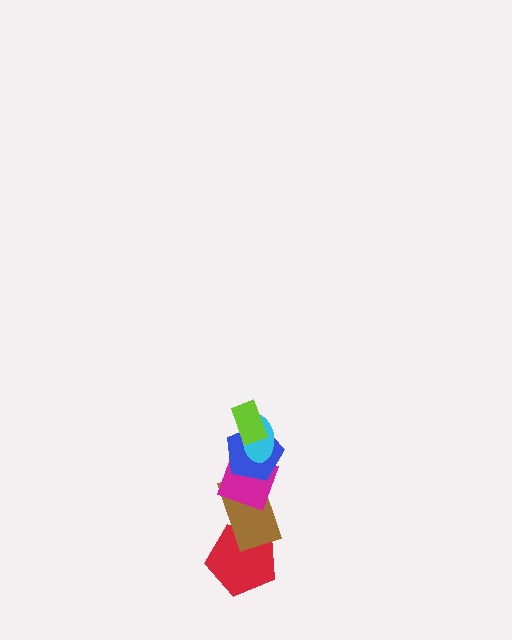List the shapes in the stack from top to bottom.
From top to bottom: the lime rectangle, the cyan ellipse, the blue pentagon, the magenta diamond, the brown rectangle, the red pentagon.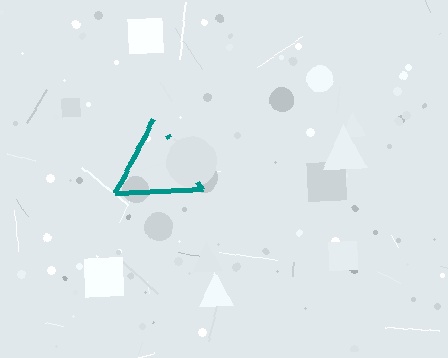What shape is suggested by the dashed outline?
The dashed outline suggests a triangle.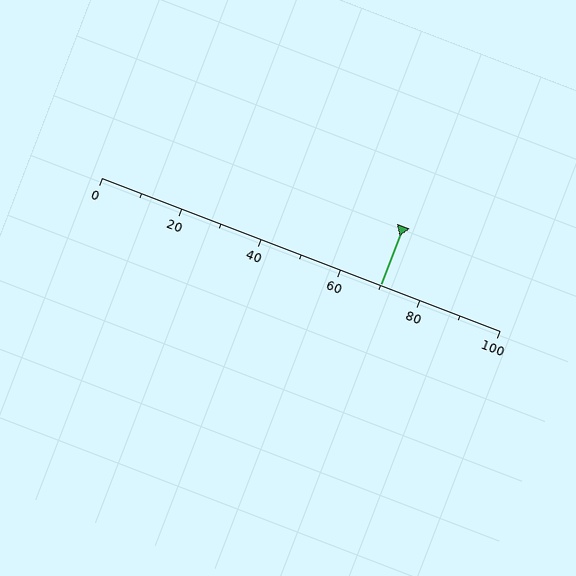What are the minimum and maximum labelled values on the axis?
The axis runs from 0 to 100.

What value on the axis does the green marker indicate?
The marker indicates approximately 70.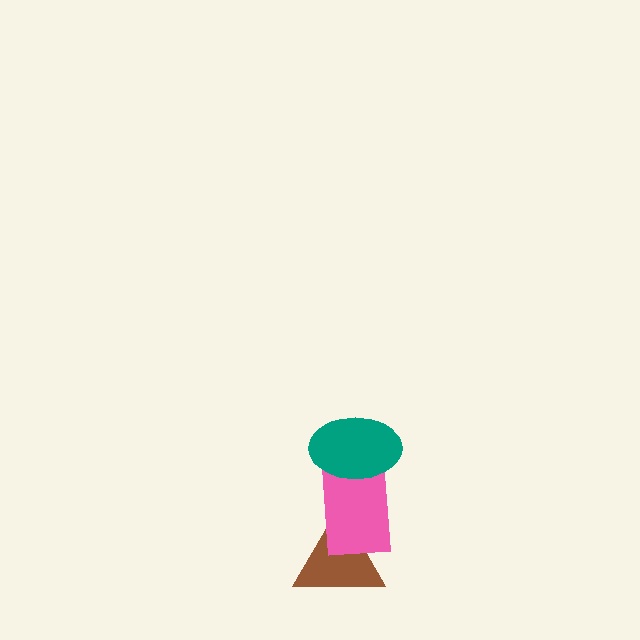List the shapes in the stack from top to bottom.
From top to bottom: the teal ellipse, the pink rectangle, the brown triangle.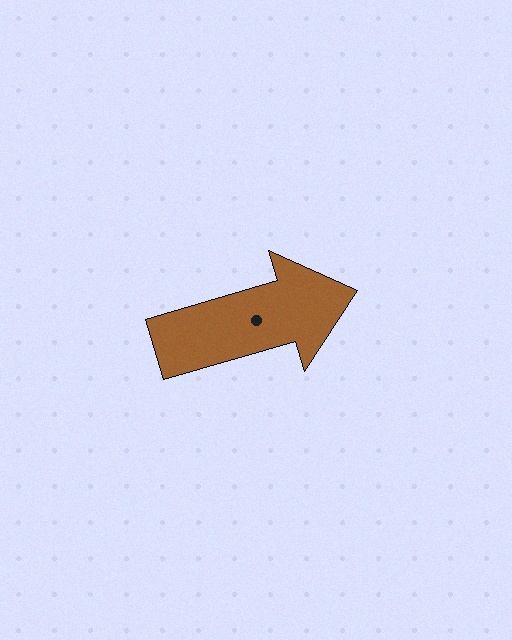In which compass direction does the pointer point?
East.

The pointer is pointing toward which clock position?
Roughly 2 o'clock.